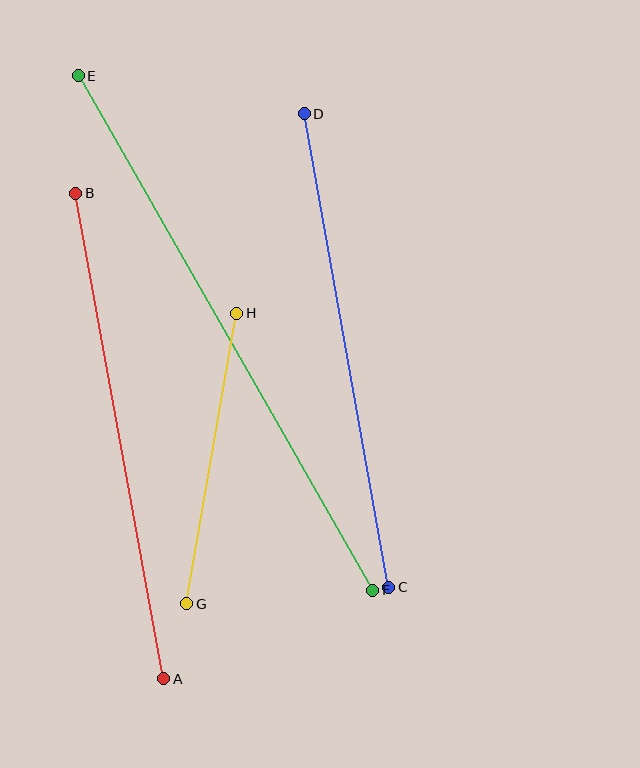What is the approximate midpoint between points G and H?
The midpoint is at approximately (212, 458) pixels.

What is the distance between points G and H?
The distance is approximately 295 pixels.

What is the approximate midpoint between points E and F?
The midpoint is at approximately (225, 333) pixels.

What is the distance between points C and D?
The distance is approximately 481 pixels.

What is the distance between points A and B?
The distance is approximately 494 pixels.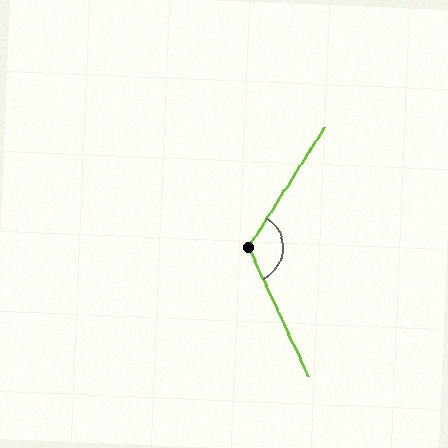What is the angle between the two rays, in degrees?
Approximately 123 degrees.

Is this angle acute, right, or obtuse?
It is obtuse.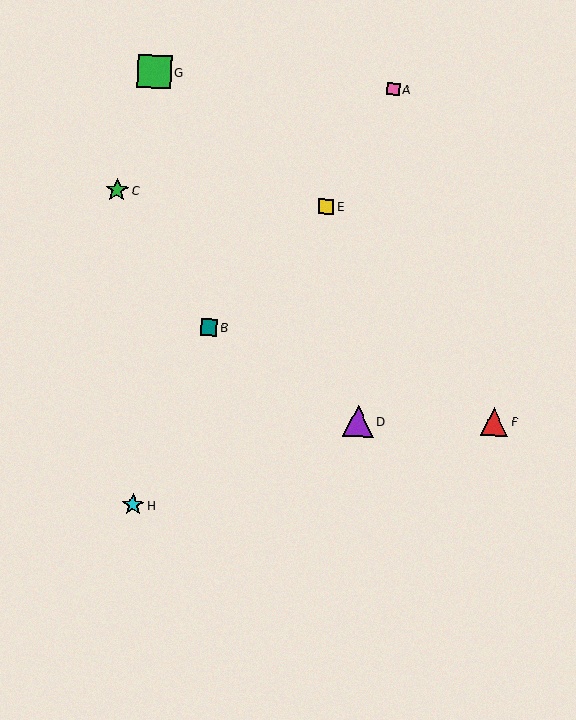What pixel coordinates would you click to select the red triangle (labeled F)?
Click at (494, 422) to select the red triangle F.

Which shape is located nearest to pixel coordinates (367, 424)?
The purple triangle (labeled D) at (358, 421) is nearest to that location.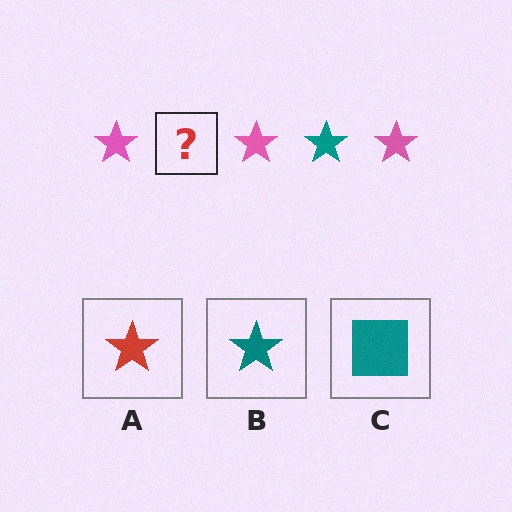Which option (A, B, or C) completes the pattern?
B.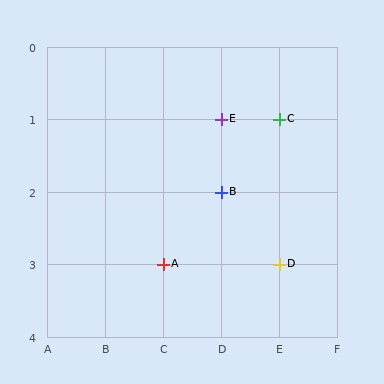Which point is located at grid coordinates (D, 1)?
Point E is at (D, 1).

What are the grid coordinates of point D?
Point D is at grid coordinates (E, 3).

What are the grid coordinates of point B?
Point B is at grid coordinates (D, 2).